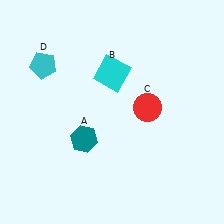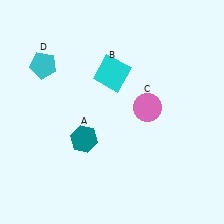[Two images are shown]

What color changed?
The circle (C) changed from red in Image 1 to pink in Image 2.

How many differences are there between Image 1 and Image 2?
There is 1 difference between the two images.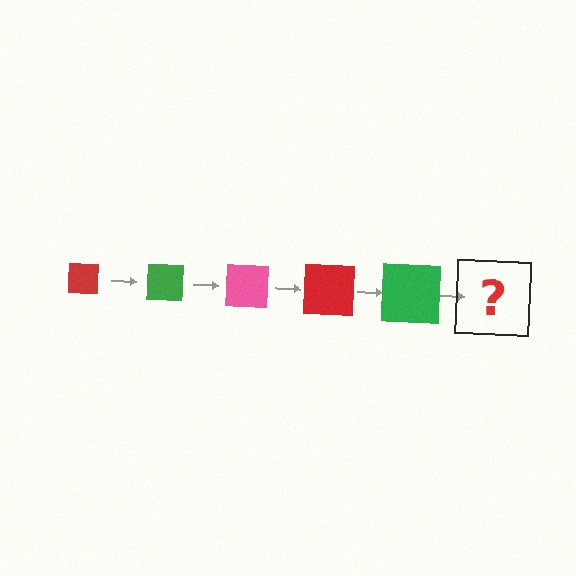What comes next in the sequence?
The next element should be a pink square, larger than the previous one.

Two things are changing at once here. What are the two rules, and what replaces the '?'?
The two rules are that the square grows larger each step and the color cycles through red, green, and pink. The '?' should be a pink square, larger than the previous one.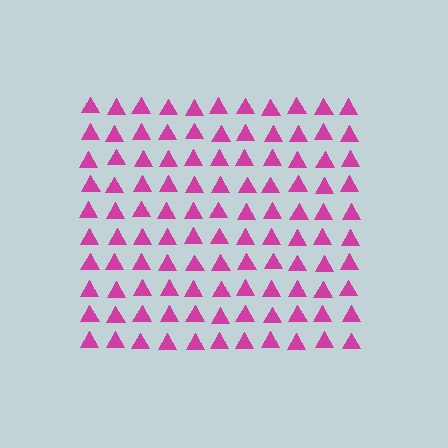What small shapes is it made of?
It is made of small triangles.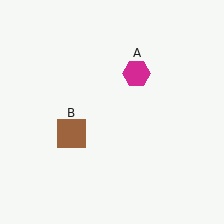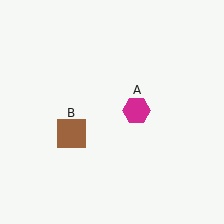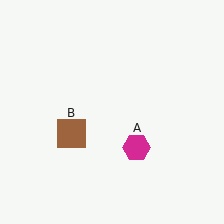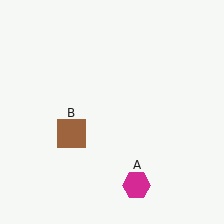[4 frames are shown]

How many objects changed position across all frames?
1 object changed position: magenta hexagon (object A).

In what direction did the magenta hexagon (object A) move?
The magenta hexagon (object A) moved down.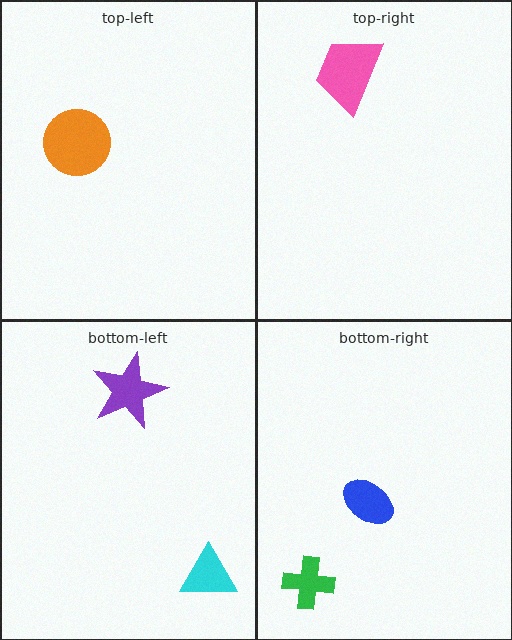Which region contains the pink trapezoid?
The top-right region.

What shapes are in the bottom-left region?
The cyan triangle, the purple star.